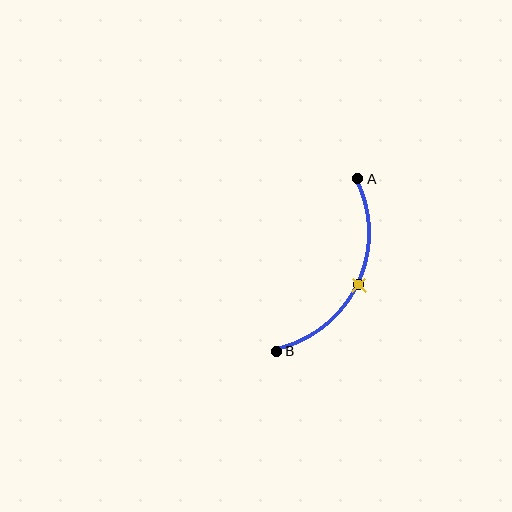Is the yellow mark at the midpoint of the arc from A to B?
Yes. The yellow mark lies on the arc at equal arc-length from both A and B — it is the arc midpoint.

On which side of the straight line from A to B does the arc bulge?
The arc bulges to the right of the straight line connecting A and B.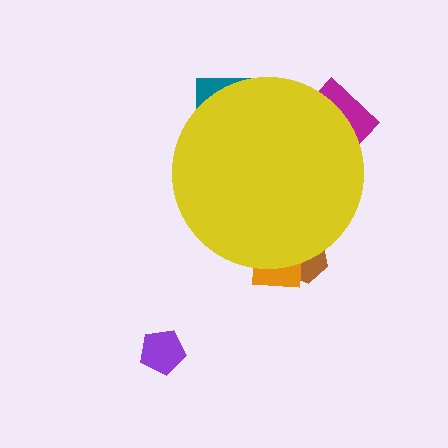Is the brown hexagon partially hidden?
Yes, the brown hexagon is partially hidden behind the yellow circle.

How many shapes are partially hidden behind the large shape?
4 shapes are partially hidden.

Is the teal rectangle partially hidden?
Yes, the teal rectangle is partially hidden behind the yellow circle.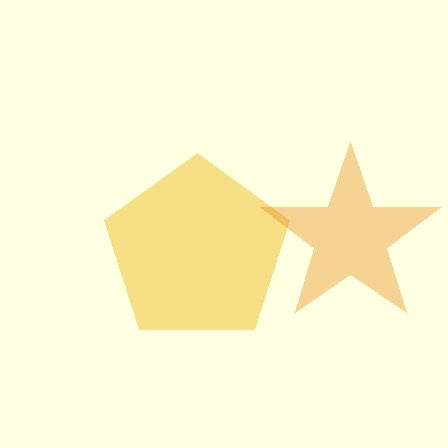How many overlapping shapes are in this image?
There are 2 overlapping shapes in the image.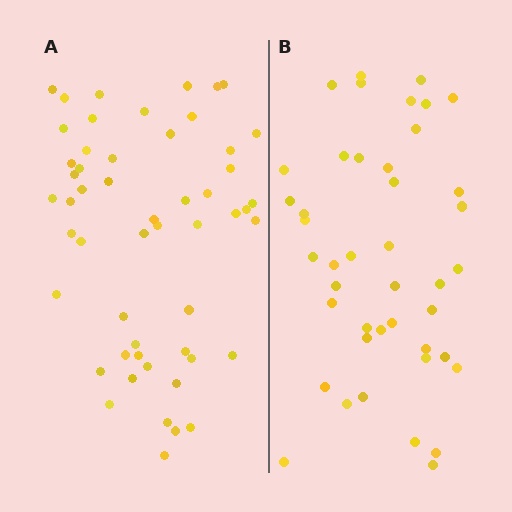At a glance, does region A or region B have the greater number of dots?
Region A (the left region) has more dots.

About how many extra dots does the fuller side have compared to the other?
Region A has roughly 10 or so more dots than region B.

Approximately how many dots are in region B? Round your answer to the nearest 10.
About 40 dots. (The exact count is 43, which rounds to 40.)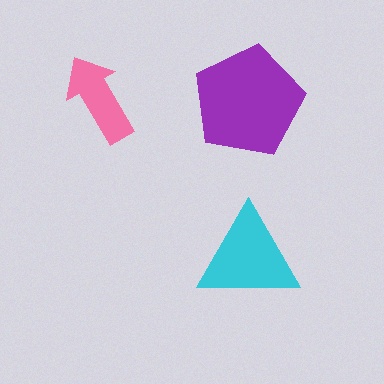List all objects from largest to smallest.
The purple pentagon, the cyan triangle, the pink arrow.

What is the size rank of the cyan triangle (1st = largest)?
2nd.